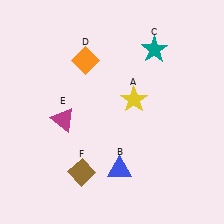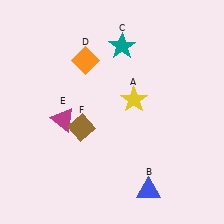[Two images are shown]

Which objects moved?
The objects that moved are: the blue triangle (B), the teal star (C), the brown diamond (F).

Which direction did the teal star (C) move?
The teal star (C) moved left.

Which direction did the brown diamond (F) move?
The brown diamond (F) moved up.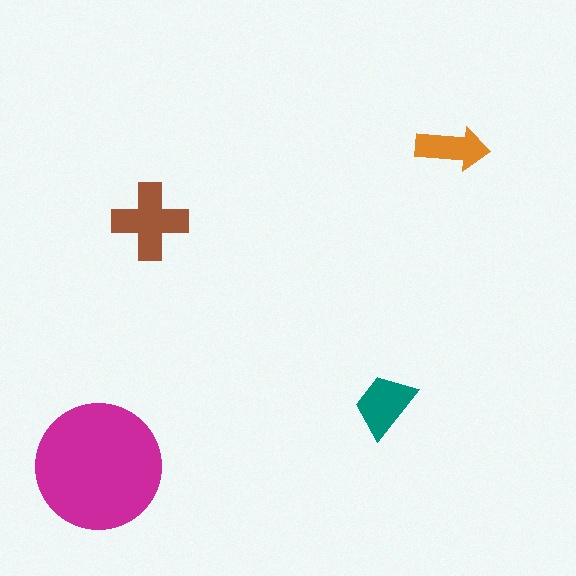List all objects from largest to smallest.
The magenta circle, the brown cross, the teal trapezoid, the orange arrow.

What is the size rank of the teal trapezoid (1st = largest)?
3rd.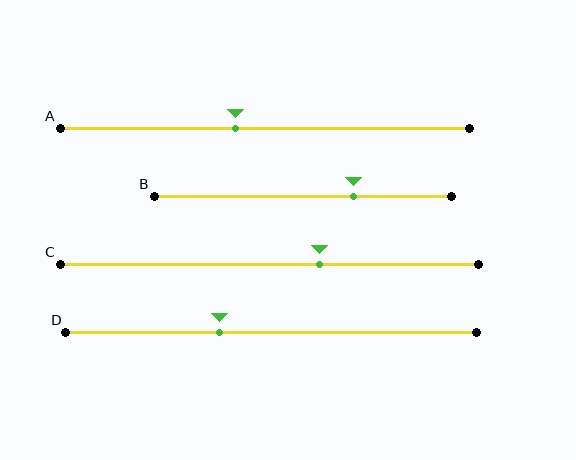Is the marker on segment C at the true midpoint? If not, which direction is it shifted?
No, the marker on segment C is shifted to the right by about 12% of the segment length.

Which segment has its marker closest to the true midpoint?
Segment A has its marker closest to the true midpoint.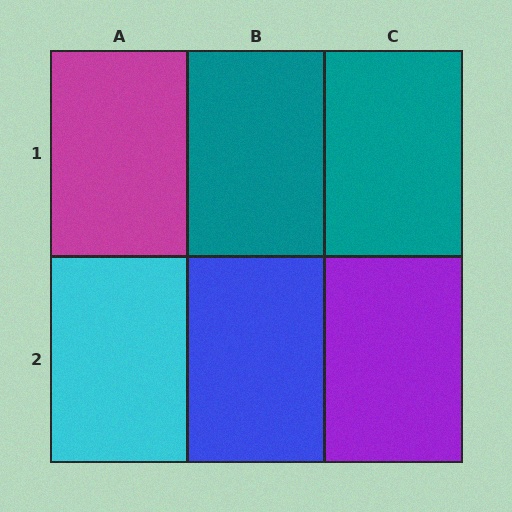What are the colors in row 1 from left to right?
Magenta, teal, teal.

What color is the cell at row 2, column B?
Blue.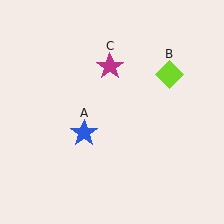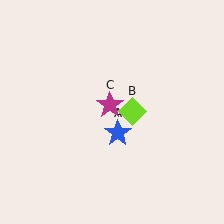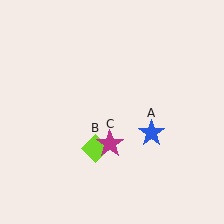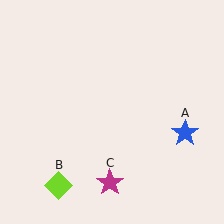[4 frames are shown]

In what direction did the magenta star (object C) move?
The magenta star (object C) moved down.